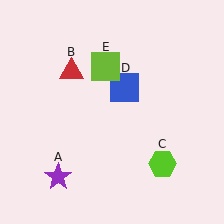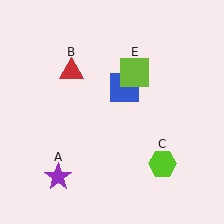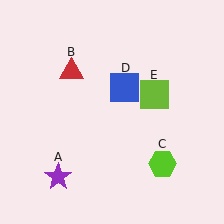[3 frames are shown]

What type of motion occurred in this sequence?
The lime square (object E) rotated clockwise around the center of the scene.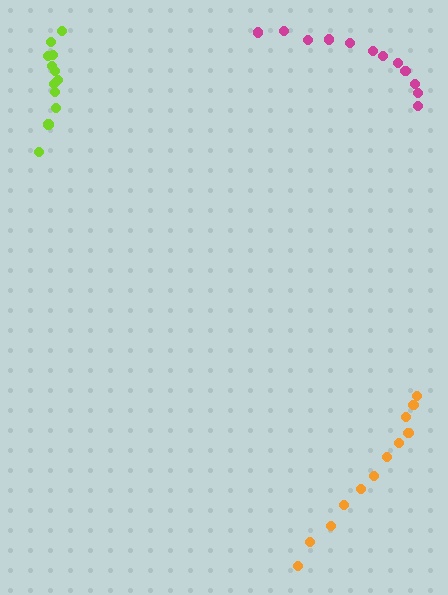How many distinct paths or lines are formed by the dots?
There are 3 distinct paths.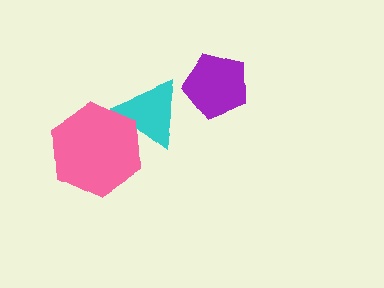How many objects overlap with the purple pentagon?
0 objects overlap with the purple pentagon.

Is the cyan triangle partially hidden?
Yes, it is partially covered by another shape.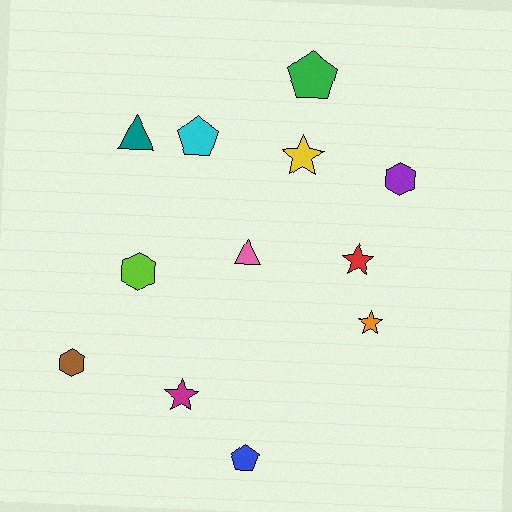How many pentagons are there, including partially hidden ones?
There are 3 pentagons.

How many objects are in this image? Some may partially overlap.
There are 12 objects.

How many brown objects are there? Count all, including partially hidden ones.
There is 1 brown object.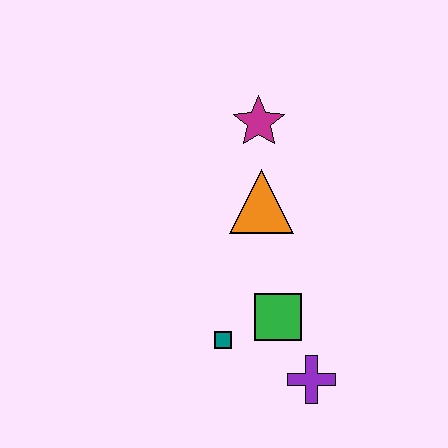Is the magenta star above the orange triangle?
Yes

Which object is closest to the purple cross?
The green square is closest to the purple cross.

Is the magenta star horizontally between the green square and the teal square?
Yes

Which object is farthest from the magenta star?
The purple cross is farthest from the magenta star.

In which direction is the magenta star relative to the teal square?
The magenta star is above the teal square.